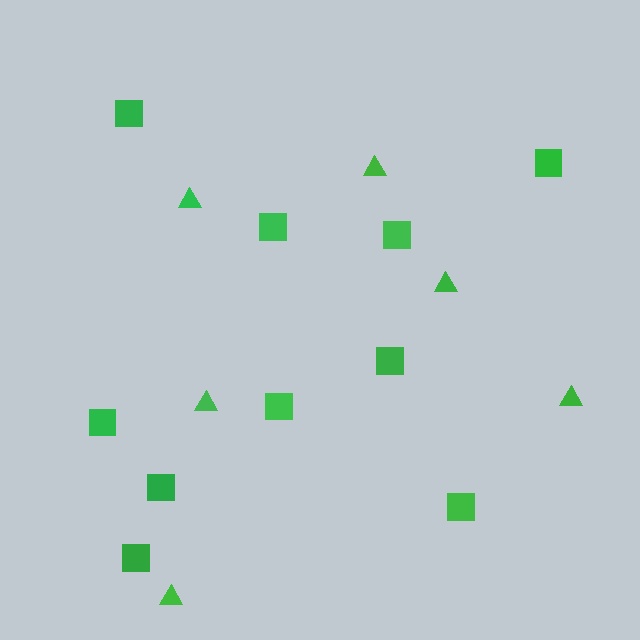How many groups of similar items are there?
There are 2 groups: one group of triangles (6) and one group of squares (10).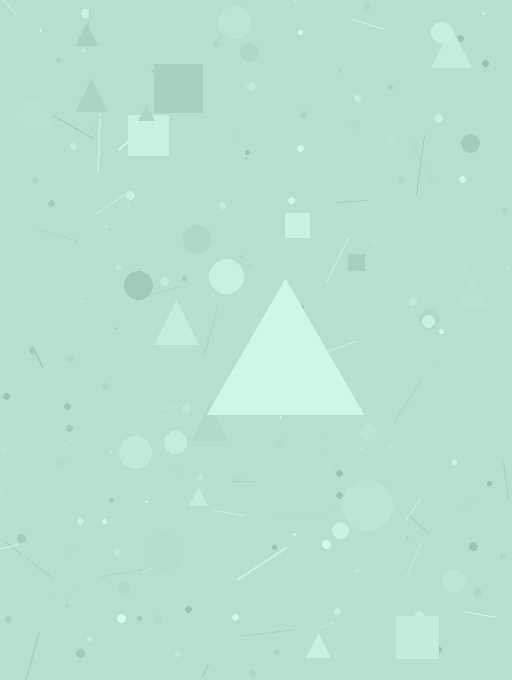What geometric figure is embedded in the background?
A triangle is embedded in the background.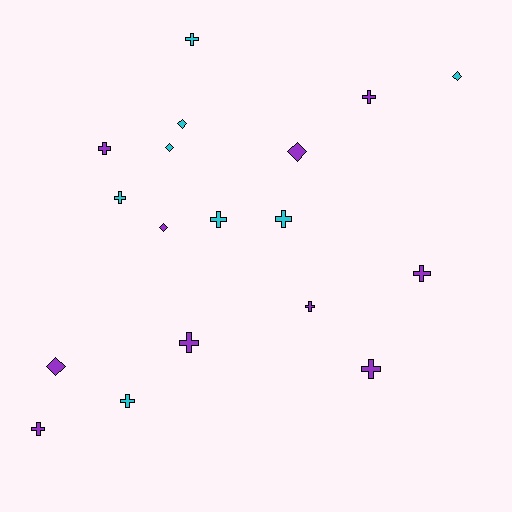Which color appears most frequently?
Purple, with 10 objects.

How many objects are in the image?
There are 18 objects.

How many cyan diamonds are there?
There are 3 cyan diamonds.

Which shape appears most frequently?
Cross, with 12 objects.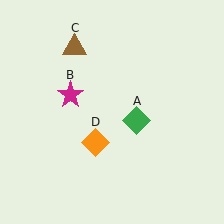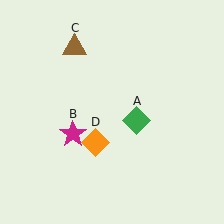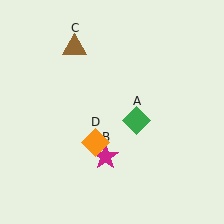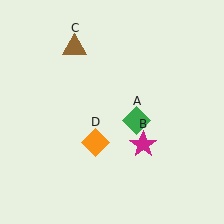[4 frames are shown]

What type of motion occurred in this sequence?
The magenta star (object B) rotated counterclockwise around the center of the scene.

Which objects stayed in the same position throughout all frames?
Green diamond (object A) and brown triangle (object C) and orange diamond (object D) remained stationary.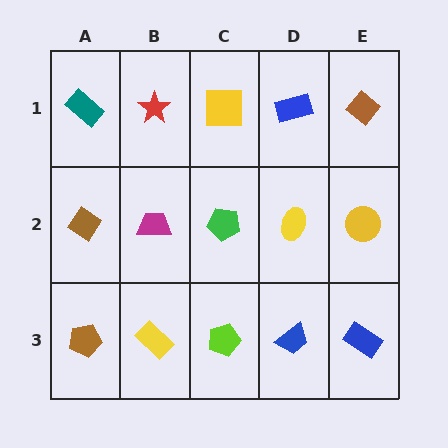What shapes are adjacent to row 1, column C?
A green pentagon (row 2, column C), a red star (row 1, column B), a blue rectangle (row 1, column D).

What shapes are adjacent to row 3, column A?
A brown diamond (row 2, column A), a yellow rectangle (row 3, column B).